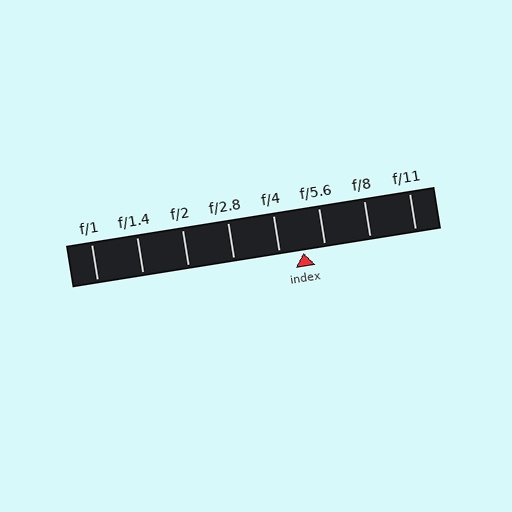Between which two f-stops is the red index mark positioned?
The index mark is between f/4 and f/5.6.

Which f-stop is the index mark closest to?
The index mark is closest to f/5.6.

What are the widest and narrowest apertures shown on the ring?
The widest aperture shown is f/1 and the narrowest is f/11.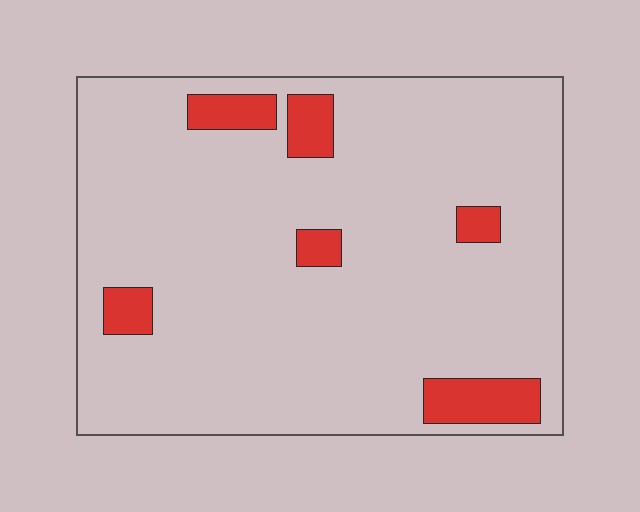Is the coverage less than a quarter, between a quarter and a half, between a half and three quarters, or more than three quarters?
Less than a quarter.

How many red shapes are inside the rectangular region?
6.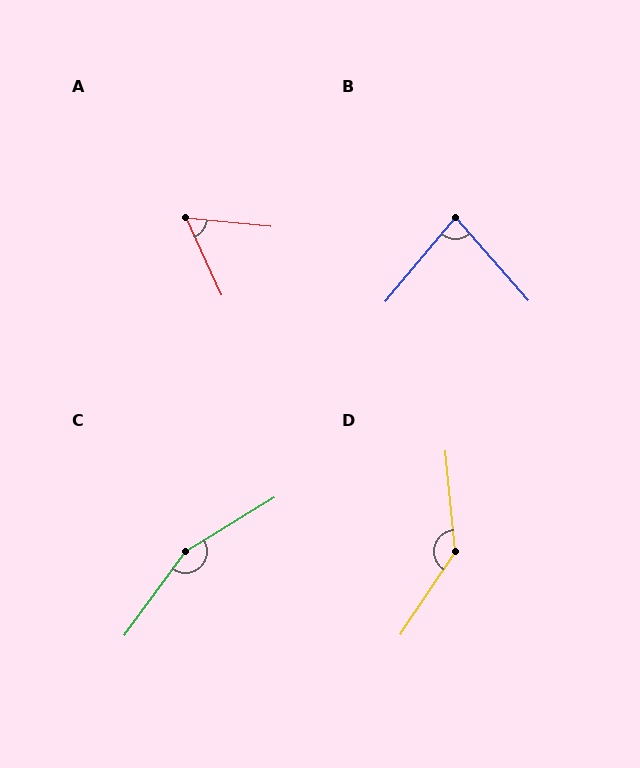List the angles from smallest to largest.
A (60°), B (82°), D (141°), C (157°).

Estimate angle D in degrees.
Approximately 141 degrees.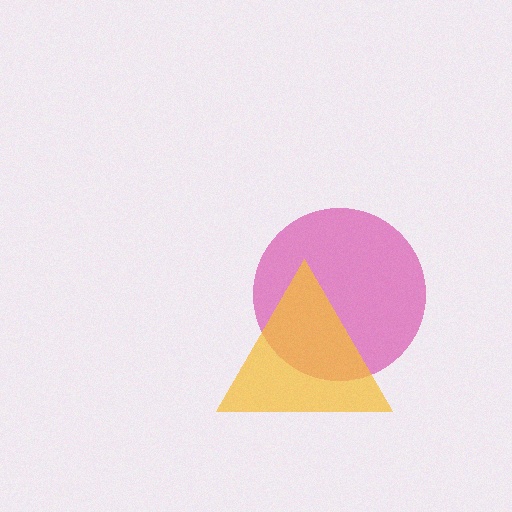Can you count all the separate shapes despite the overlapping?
Yes, there are 2 separate shapes.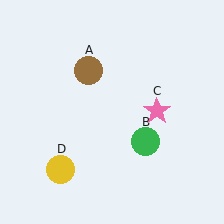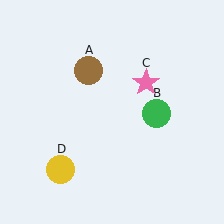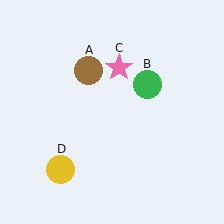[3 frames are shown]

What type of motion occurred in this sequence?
The green circle (object B), pink star (object C) rotated counterclockwise around the center of the scene.